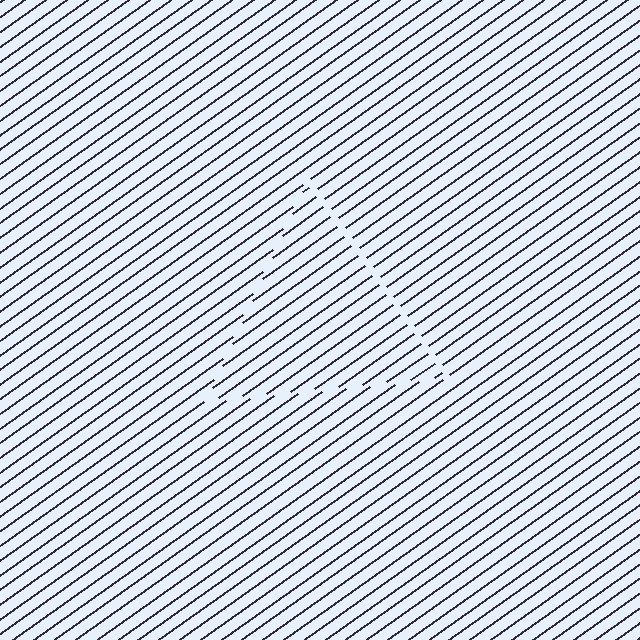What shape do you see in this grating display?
An illusory triangle. The interior of the shape contains the same grating, shifted by half a period — the contour is defined by the phase discontinuity where line-ends from the inner and outer gratings abut.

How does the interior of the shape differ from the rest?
The interior of the shape contains the same grating, shifted by half a period — the contour is defined by the phase discontinuity where line-ends from the inner and outer gratings abut.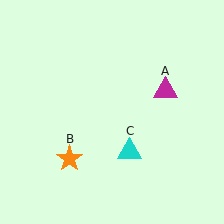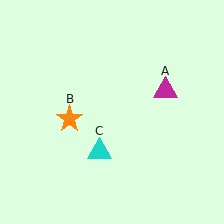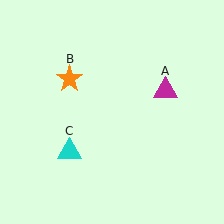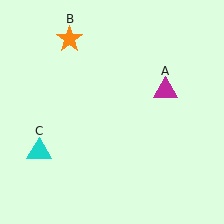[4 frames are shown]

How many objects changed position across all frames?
2 objects changed position: orange star (object B), cyan triangle (object C).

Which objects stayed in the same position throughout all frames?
Magenta triangle (object A) remained stationary.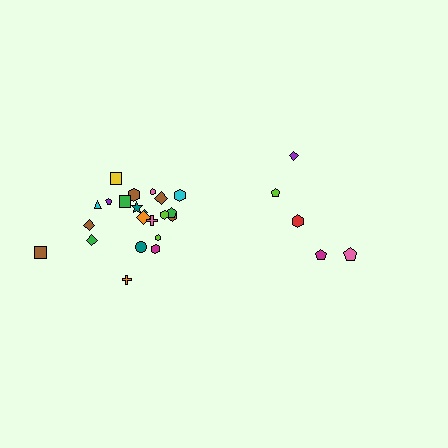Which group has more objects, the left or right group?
The left group.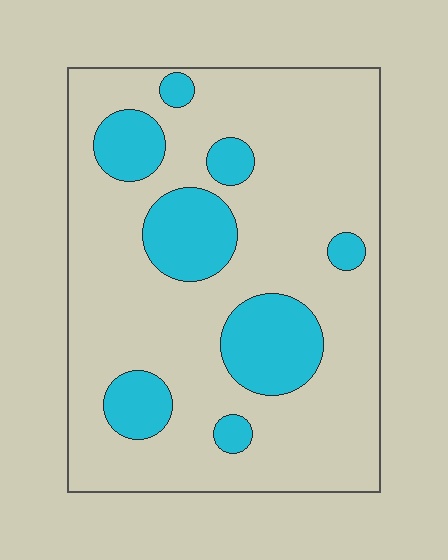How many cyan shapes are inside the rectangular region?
8.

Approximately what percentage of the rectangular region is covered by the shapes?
Approximately 20%.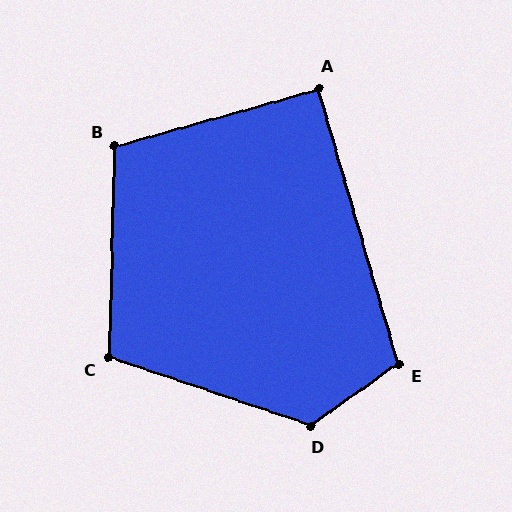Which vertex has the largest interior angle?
D, at approximately 126 degrees.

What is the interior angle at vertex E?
Approximately 109 degrees (obtuse).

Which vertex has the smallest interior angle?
A, at approximately 90 degrees.